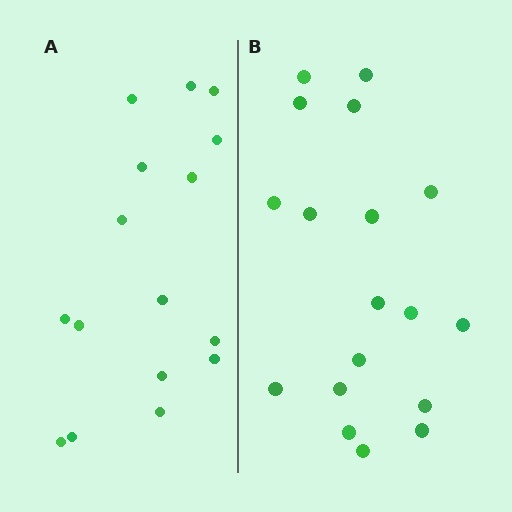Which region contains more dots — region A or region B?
Region B (the right region) has more dots.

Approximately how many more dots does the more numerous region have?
Region B has just a few more — roughly 2 or 3 more dots than region A.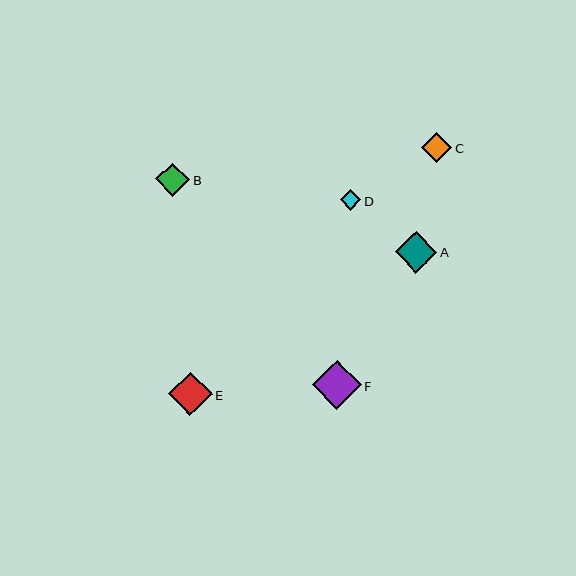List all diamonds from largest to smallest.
From largest to smallest: F, E, A, B, C, D.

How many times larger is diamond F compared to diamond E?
Diamond F is approximately 1.1 times the size of diamond E.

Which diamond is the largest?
Diamond F is the largest with a size of approximately 49 pixels.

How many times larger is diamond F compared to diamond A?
Diamond F is approximately 1.2 times the size of diamond A.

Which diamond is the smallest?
Diamond D is the smallest with a size of approximately 20 pixels.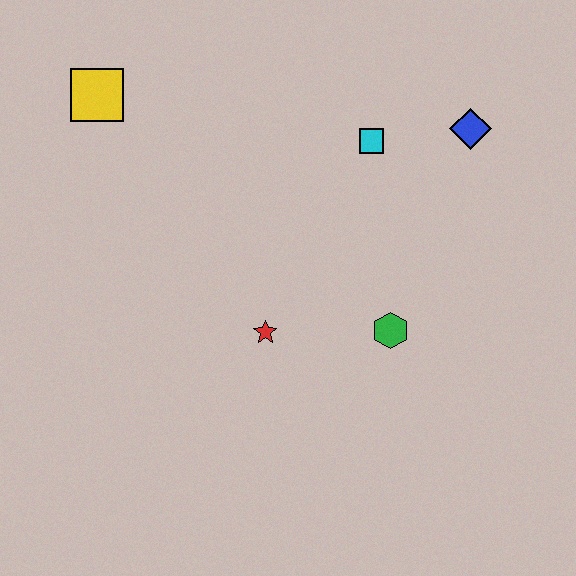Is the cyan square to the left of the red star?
No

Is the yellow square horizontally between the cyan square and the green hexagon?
No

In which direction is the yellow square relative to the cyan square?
The yellow square is to the left of the cyan square.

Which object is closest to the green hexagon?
The red star is closest to the green hexagon.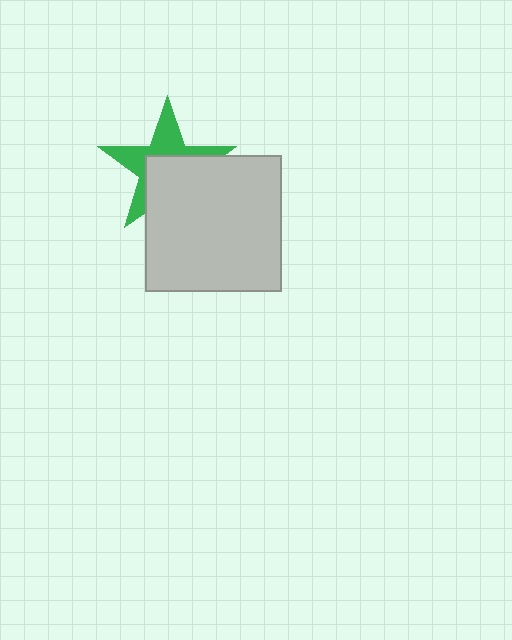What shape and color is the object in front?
The object in front is a light gray square.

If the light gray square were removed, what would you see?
You would see the complete green star.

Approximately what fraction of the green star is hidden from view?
Roughly 50% of the green star is hidden behind the light gray square.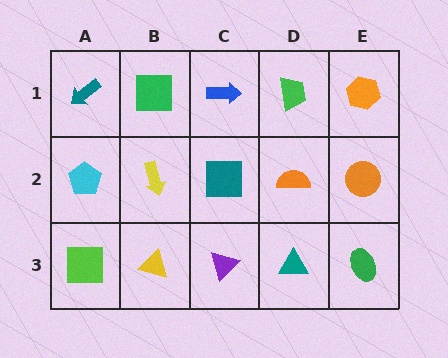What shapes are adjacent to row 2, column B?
A green square (row 1, column B), a yellow triangle (row 3, column B), a cyan pentagon (row 2, column A), a teal square (row 2, column C).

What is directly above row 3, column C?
A teal square.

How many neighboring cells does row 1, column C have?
3.